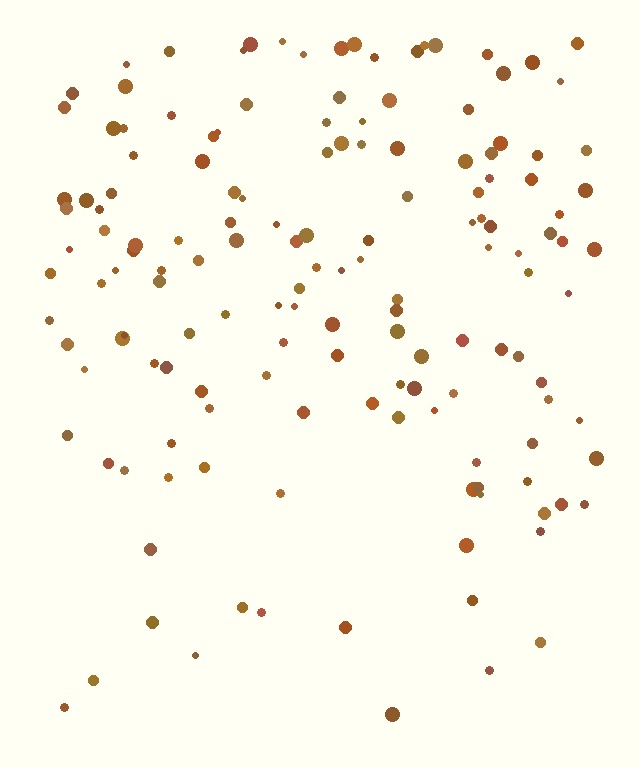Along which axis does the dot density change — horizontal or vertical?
Vertical.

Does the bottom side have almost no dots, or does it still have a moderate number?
Still a moderate number, just noticeably fewer than the top.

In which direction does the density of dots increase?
From bottom to top, with the top side densest.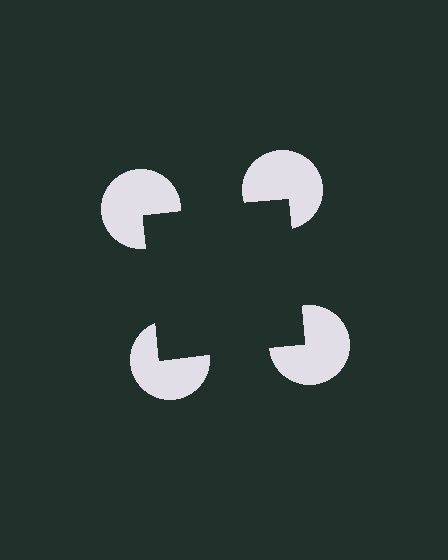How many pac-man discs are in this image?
There are 4 — one at each vertex of the illusory square.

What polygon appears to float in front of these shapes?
An illusory square — its edges are inferred from the aligned wedge cuts in the pac-man discs, not physically drawn.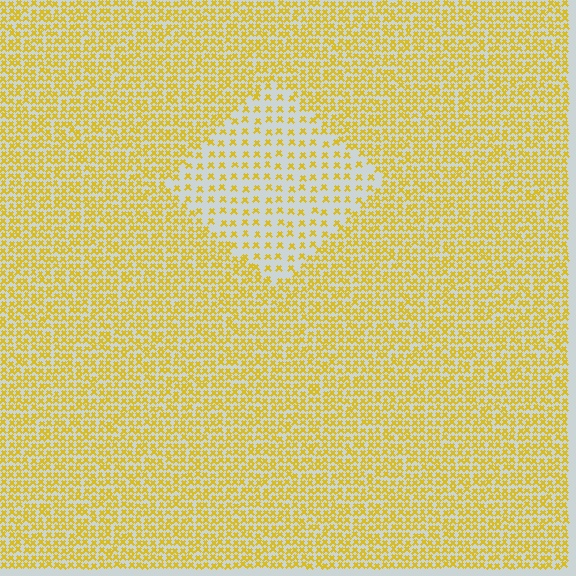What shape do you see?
I see a diamond.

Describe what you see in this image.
The image contains small yellow elements arranged at two different densities. A diamond-shaped region is visible where the elements are less densely packed than the surrounding area.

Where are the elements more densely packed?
The elements are more densely packed outside the diamond boundary.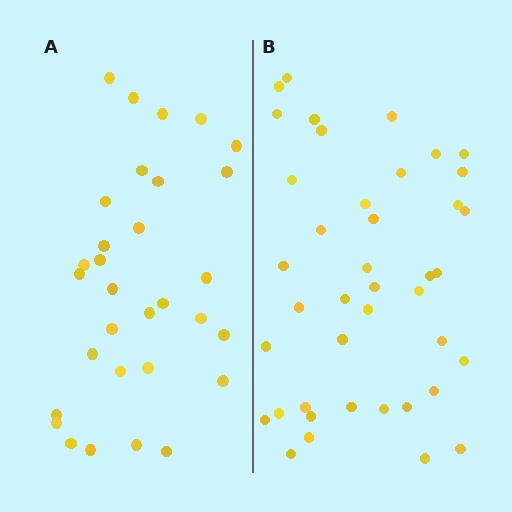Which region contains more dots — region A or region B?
Region B (the right region) has more dots.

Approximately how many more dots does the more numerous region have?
Region B has roughly 10 or so more dots than region A.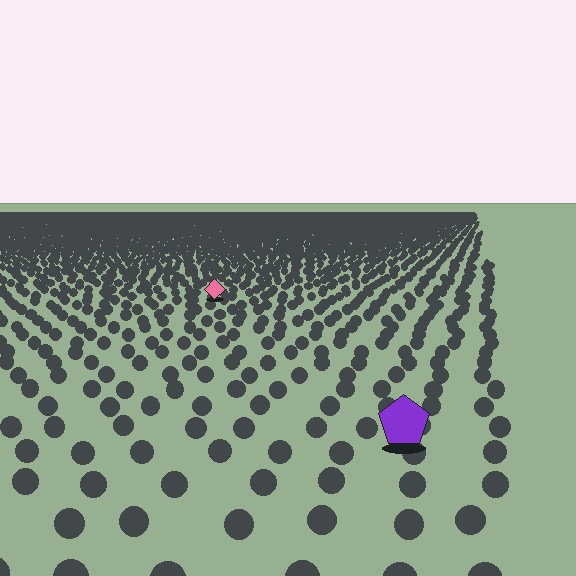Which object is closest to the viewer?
The purple pentagon is closest. The texture marks near it are larger and more spread out.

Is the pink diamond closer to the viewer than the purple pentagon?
No. The purple pentagon is closer — you can tell from the texture gradient: the ground texture is coarser near it.